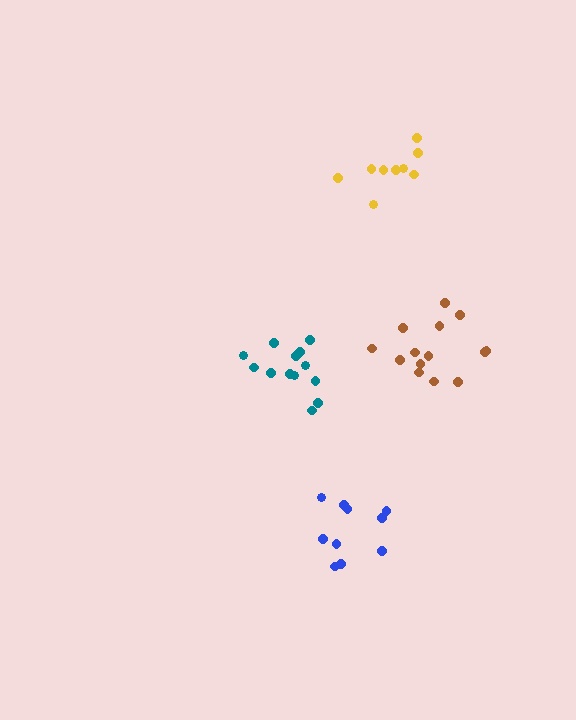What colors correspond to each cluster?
The clusters are colored: blue, yellow, teal, brown.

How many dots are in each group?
Group 1: 10 dots, Group 2: 9 dots, Group 3: 13 dots, Group 4: 14 dots (46 total).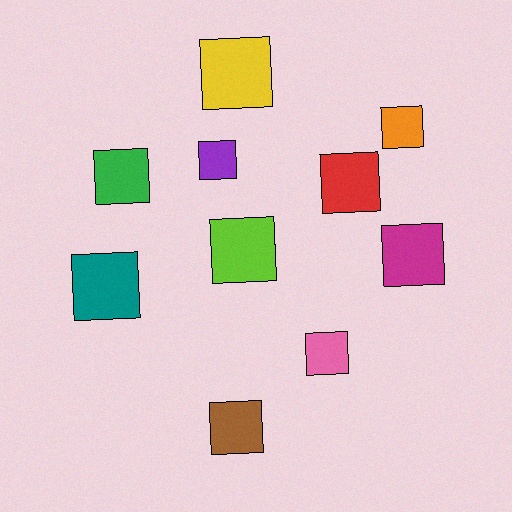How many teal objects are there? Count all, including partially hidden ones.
There is 1 teal object.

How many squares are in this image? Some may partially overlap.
There are 10 squares.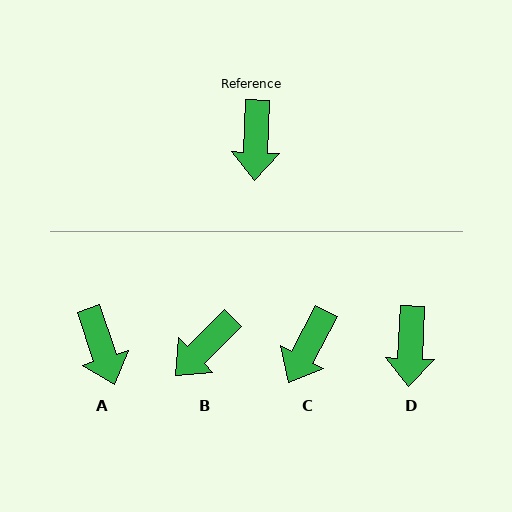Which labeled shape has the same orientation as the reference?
D.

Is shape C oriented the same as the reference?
No, it is off by about 26 degrees.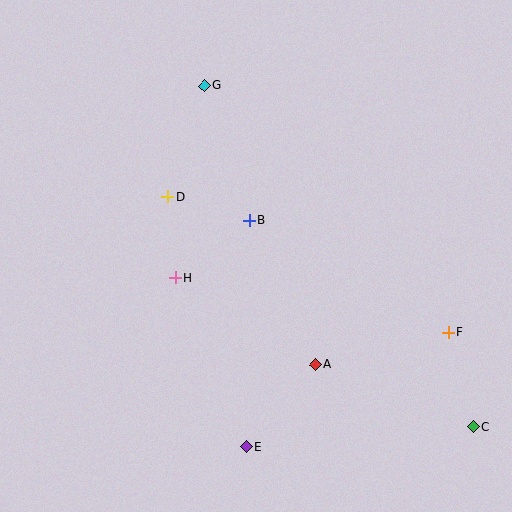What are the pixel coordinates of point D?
Point D is at (168, 197).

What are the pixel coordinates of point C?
Point C is at (473, 427).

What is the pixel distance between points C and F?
The distance between C and F is 98 pixels.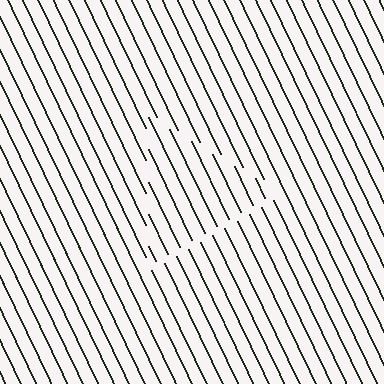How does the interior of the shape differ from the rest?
The interior of the shape contains the same grating, shifted by half a period — the contour is defined by the phase discontinuity where line-ends from the inner and outer gratings abut.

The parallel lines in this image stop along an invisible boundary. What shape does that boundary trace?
An illusory triangle. The interior of the shape contains the same grating, shifted by half a period — the contour is defined by the phase discontinuity where line-ends from the inner and outer gratings abut.